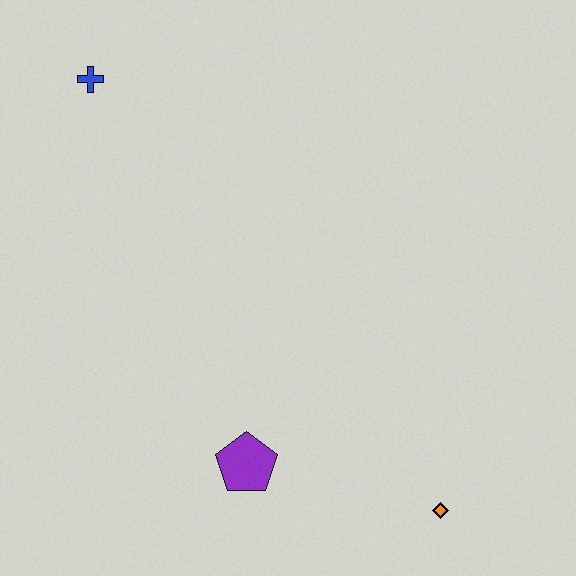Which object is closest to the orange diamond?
The purple pentagon is closest to the orange diamond.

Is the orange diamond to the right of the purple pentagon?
Yes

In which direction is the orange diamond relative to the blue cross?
The orange diamond is below the blue cross.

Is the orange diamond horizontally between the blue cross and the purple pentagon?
No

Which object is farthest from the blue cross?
The orange diamond is farthest from the blue cross.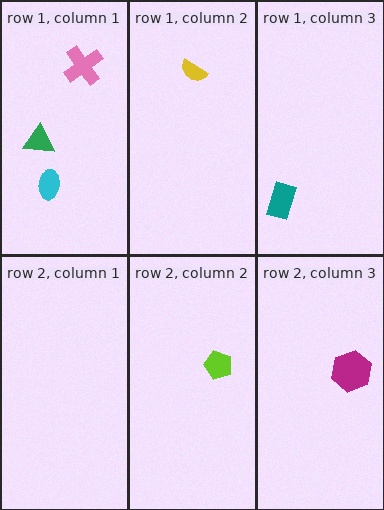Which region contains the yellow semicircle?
The row 1, column 2 region.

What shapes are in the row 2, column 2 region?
The lime pentagon.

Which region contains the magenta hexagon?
The row 2, column 3 region.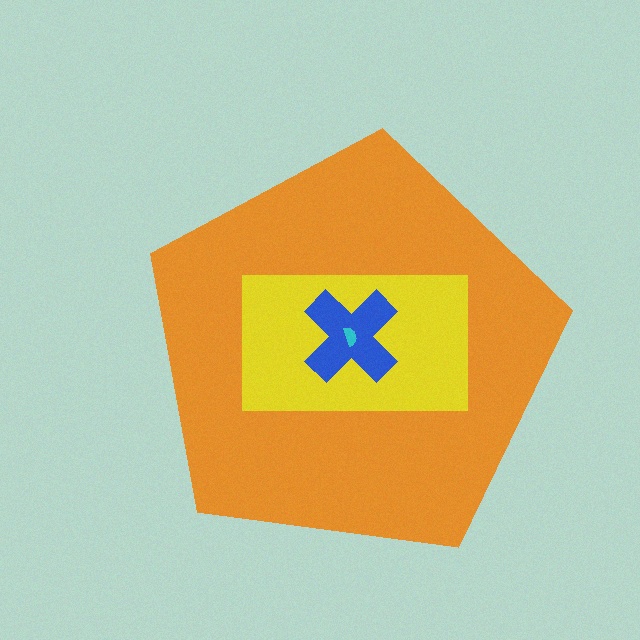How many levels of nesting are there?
4.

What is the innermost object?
The cyan semicircle.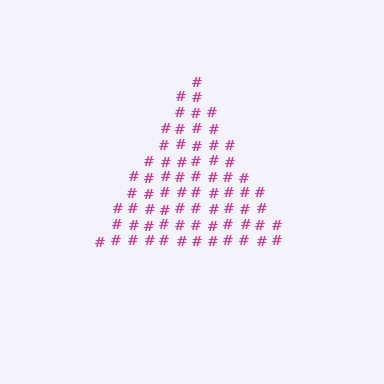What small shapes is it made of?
It is made of small hash symbols.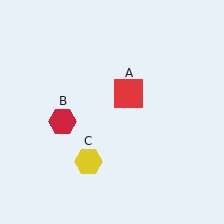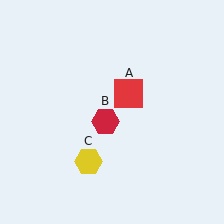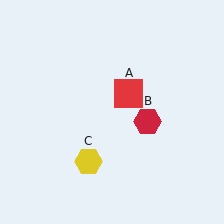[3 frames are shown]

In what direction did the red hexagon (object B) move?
The red hexagon (object B) moved right.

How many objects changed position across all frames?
1 object changed position: red hexagon (object B).